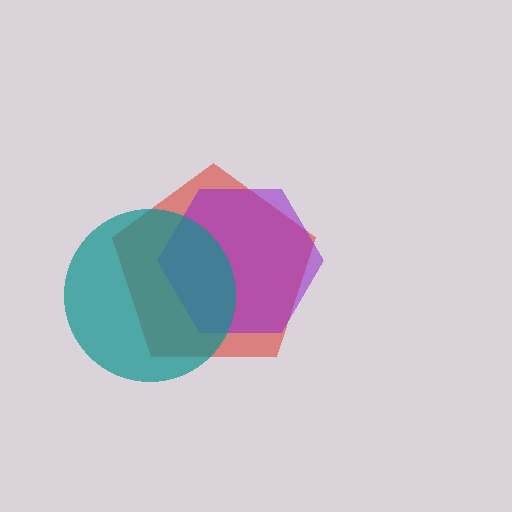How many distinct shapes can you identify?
There are 3 distinct shapes: a red pentagon, a purple hexagon, a teal circle.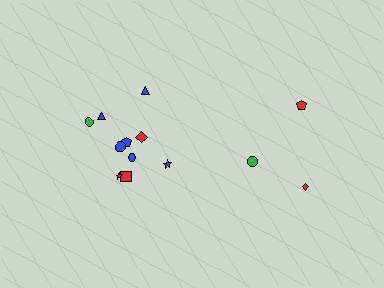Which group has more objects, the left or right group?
The left group.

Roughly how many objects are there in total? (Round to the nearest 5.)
Roughly 15 objects in total.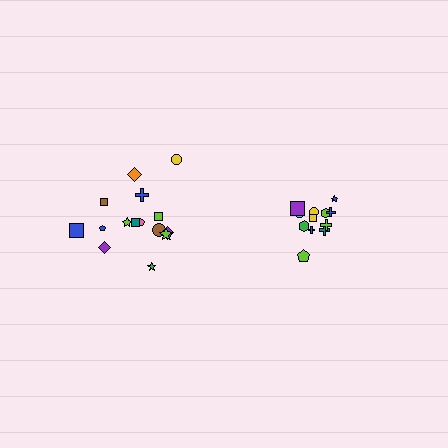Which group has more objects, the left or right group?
The left group.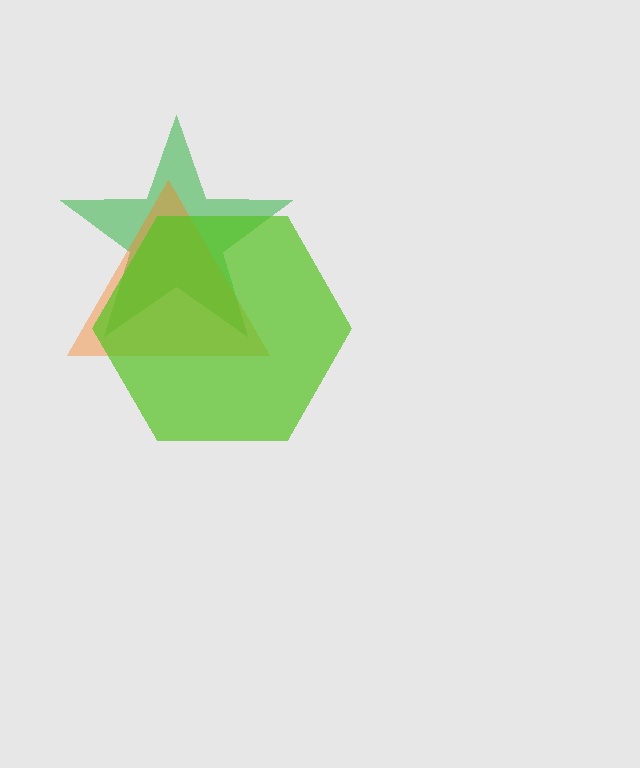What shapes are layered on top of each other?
The layered shapes are: a green star, an orange triangle, a lime hexagon.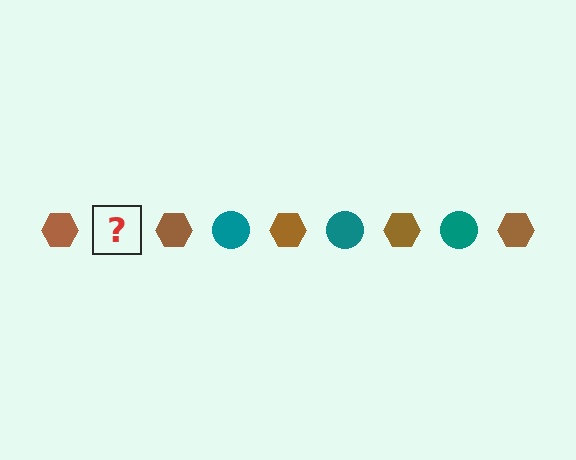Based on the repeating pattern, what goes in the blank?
The blank should be a teal circle.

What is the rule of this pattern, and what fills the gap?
The rule is that the pattern alternates between brown hexagon and teal circle. The gap should be filled with a teal circle.